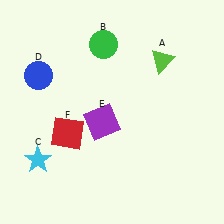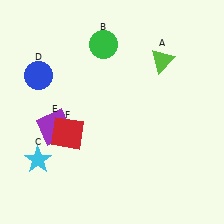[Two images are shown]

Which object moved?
The purple square (E) moved left.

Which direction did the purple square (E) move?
The purple square (E) moved left.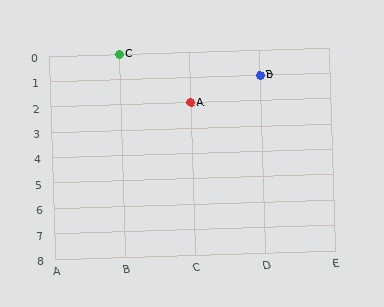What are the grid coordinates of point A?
Point A is at grid coordinates (C, 2).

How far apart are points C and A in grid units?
Points C and A are 1 column and 2 rows apart (about 2.2 grid units diagonally).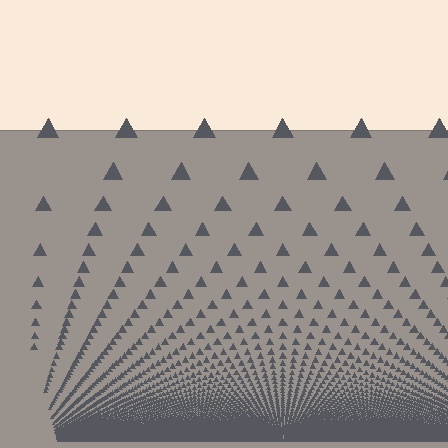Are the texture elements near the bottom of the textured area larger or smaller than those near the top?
Smaller. The gradient is inverted — elements near the bottom are smaller and denser.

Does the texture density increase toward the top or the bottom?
Density increases toward the bottom.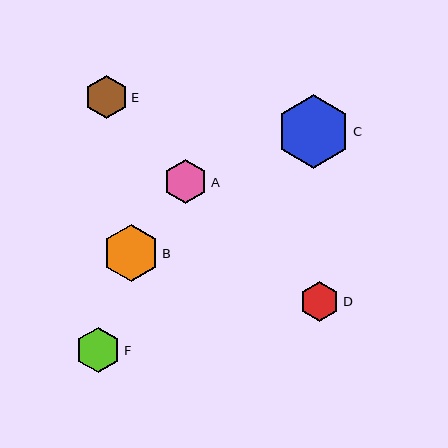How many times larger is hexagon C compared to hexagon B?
Hexagon C is approximately 1.3 times the size of hexagon B.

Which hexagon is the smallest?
Hexagon D is the smallest with a size of approximately 40 pixels.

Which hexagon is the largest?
Hexagon C is the largest with a size of approximately 74 pixels.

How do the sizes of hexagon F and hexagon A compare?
Hexagon F and hexagon A are approximately the same size.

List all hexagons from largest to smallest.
From largest to smallest: C, B, F, A, E, D.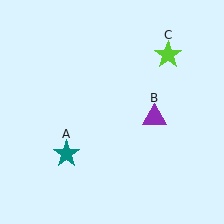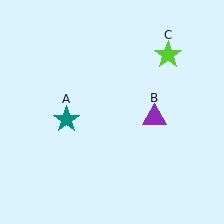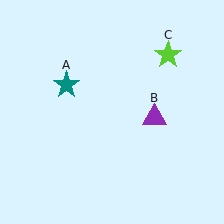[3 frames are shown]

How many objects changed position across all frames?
1 object changed position: teal star (object A).